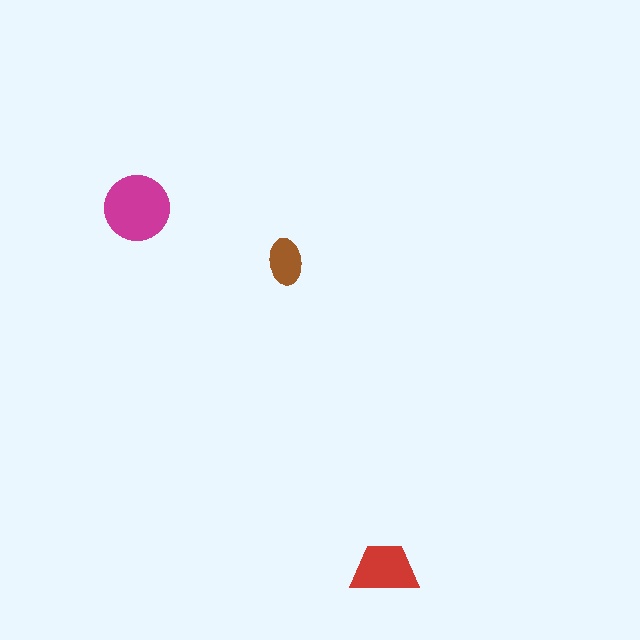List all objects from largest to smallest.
The magenta circle, the red trapezoid, the brown ellipse.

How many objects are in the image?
There are 3 objects in the image.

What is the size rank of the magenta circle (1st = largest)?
1st.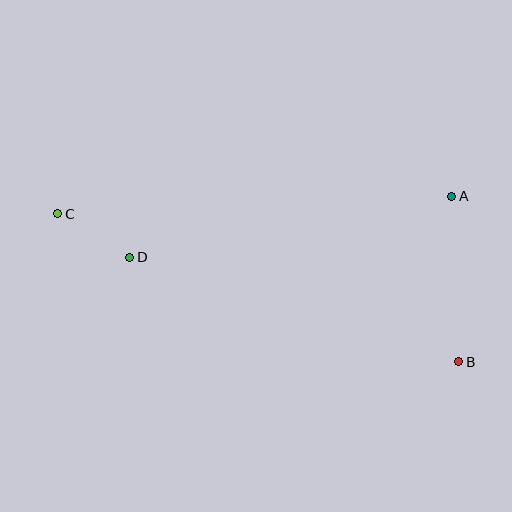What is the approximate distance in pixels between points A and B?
The distance between A and B is approximately 166 pixels.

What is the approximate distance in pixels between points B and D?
The distance between B and D is approximately 345 pixels.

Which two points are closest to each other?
Points C and D are closest to each other.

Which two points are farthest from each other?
Points B and C are farthest from each other.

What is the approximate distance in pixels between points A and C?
The distance between A and C is approximately 395 pixels.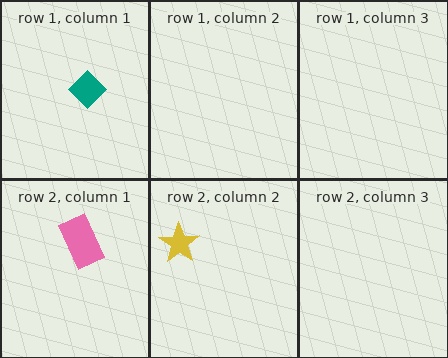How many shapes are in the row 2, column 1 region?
1.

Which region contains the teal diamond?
The row 1, column 1 region.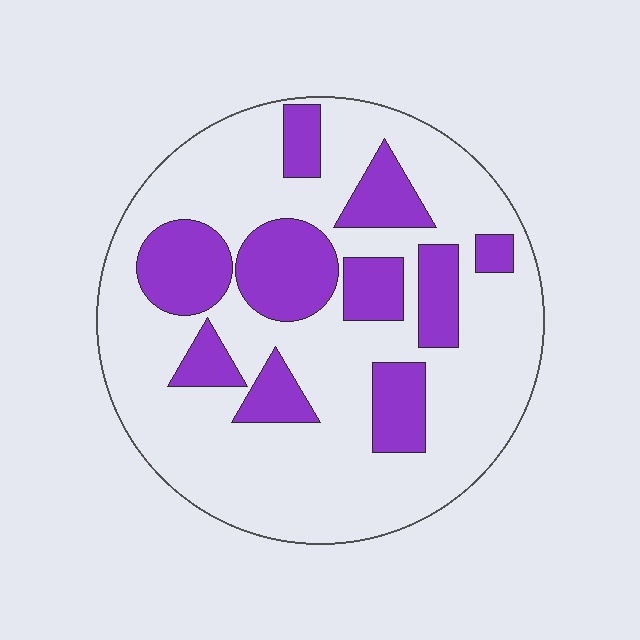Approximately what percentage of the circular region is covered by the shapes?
Approximately 30%.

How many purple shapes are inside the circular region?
10.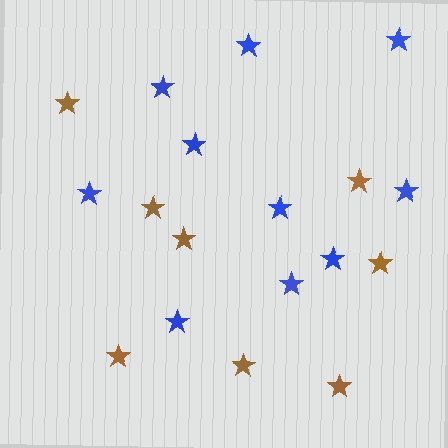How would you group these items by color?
There are 2 groups: one group of brown stars (8) and one group of blue stars (10).